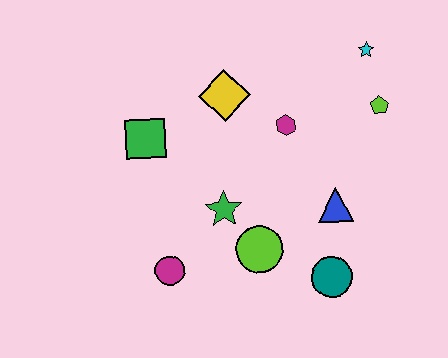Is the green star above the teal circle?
Yes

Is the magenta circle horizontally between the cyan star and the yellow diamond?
No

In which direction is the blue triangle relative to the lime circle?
The blue triangle is to the right of the lime circle.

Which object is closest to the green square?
The yellow diamond is closest to the green square.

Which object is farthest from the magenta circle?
The cyan star is farthest from the magenta circle.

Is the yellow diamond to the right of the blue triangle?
No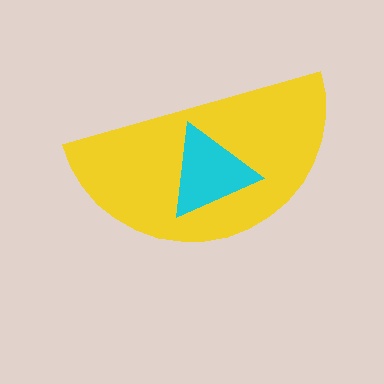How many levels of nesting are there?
2.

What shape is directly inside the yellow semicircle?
The cyan triangle.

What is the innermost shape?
The cyan triangle.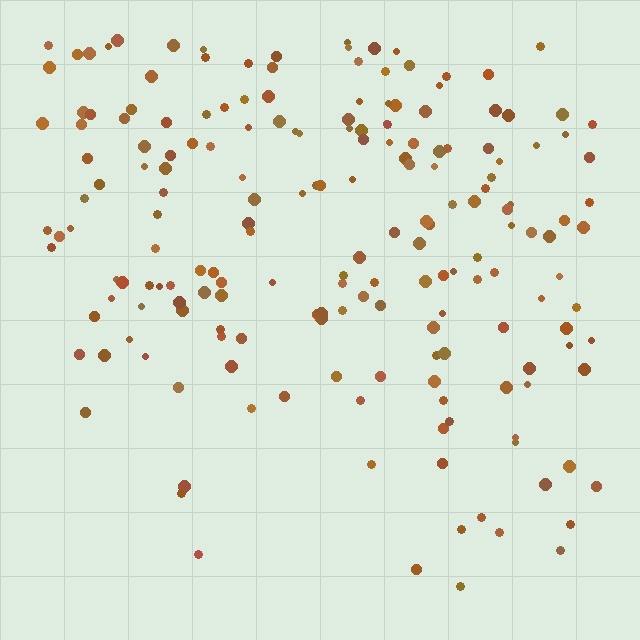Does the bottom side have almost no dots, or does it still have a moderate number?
Still a moderate number, just noticeably fewer than the top.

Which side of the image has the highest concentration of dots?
The top.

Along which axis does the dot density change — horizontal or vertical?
Vertical.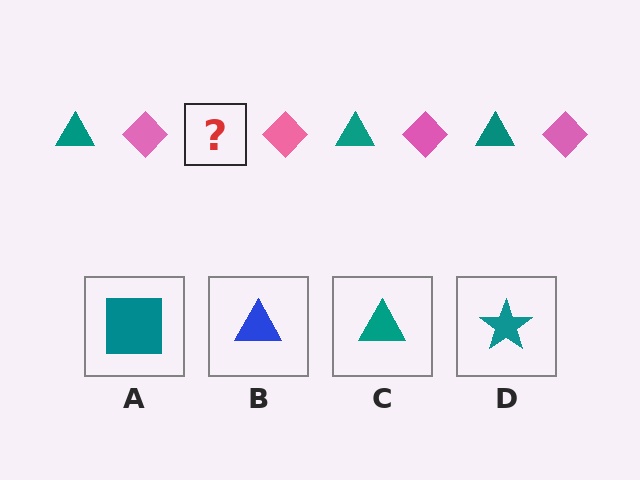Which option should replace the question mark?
Option C.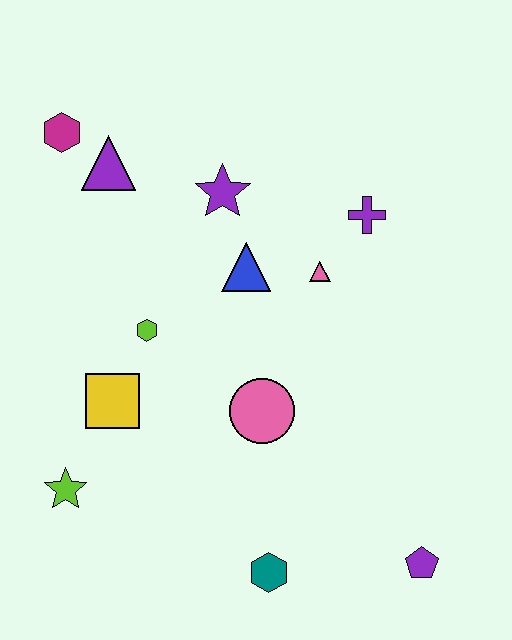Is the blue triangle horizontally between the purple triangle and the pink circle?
Yes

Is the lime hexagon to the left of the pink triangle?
Yes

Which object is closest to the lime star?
The yellow square is closest to the lime star.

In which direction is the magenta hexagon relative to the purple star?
The magenta hexagon is to the left of the purple star.